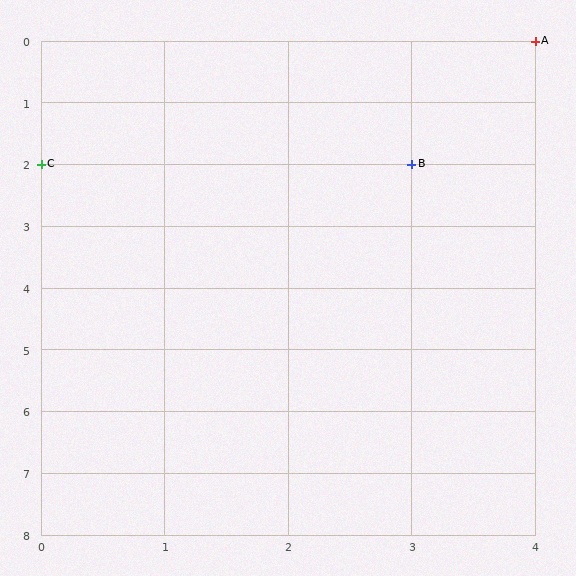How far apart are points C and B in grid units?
Points C and B are 3 columns apart.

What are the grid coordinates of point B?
Point B is at grid coordinates (3, 2).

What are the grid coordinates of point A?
Point A is at grid coordinates (4, 0).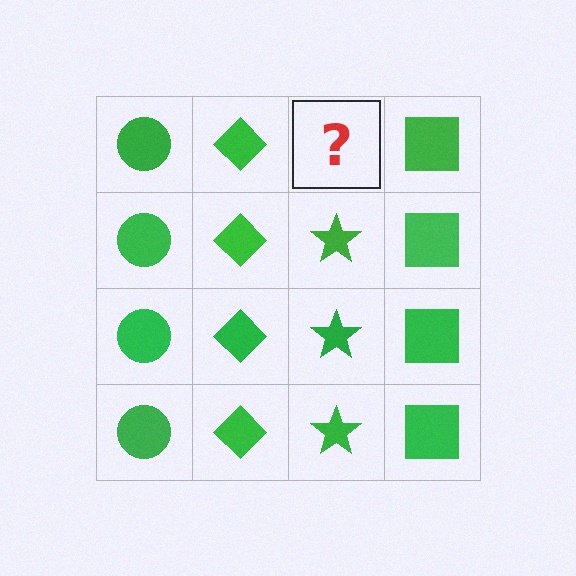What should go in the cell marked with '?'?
The missing cell should contain a green star.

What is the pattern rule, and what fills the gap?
The rule is that each column has a consistent shape. The gap should be filled with a green star.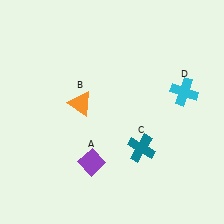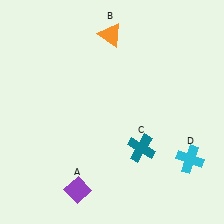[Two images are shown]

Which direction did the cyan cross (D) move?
The cyan cross (D) moved down.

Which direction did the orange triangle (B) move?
The orange triangle (B) moved up.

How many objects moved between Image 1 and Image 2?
3 objects moved between the two images.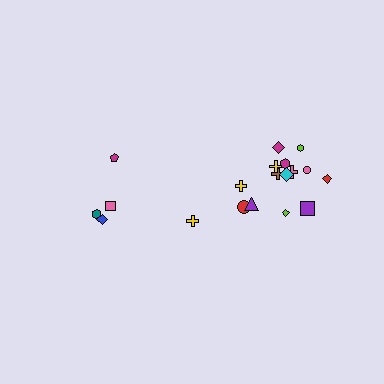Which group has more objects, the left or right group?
The right group.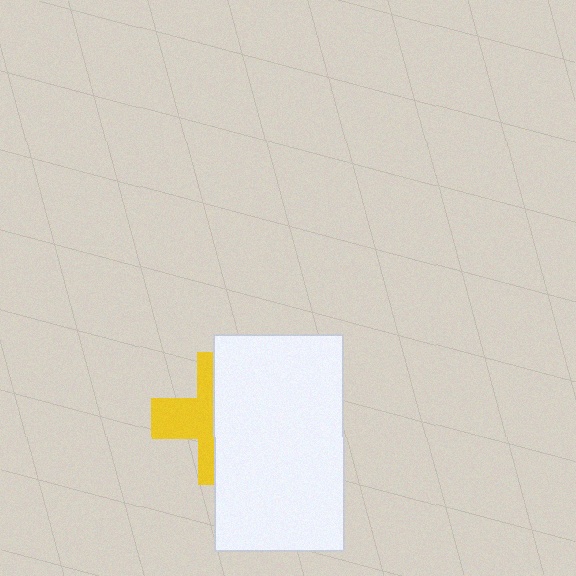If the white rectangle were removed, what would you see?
You would see the complete yellow cross.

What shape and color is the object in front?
The object in front is a white rectangle.